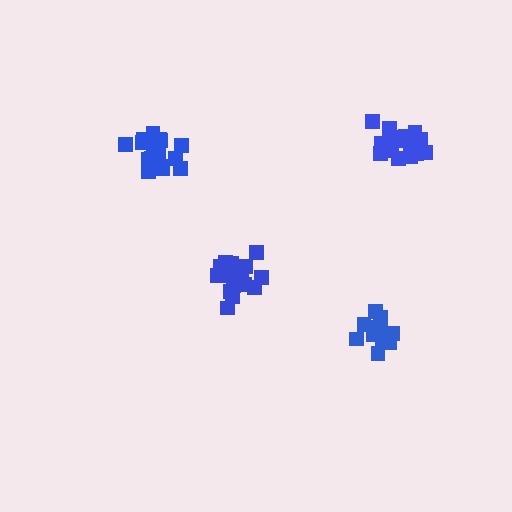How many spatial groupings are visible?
There are 4 spatial groupings.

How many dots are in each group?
Group 1: 19 dots, Group 2: 20 dots, Group 3: 16 dots, Group 4: 20 dots (75 total).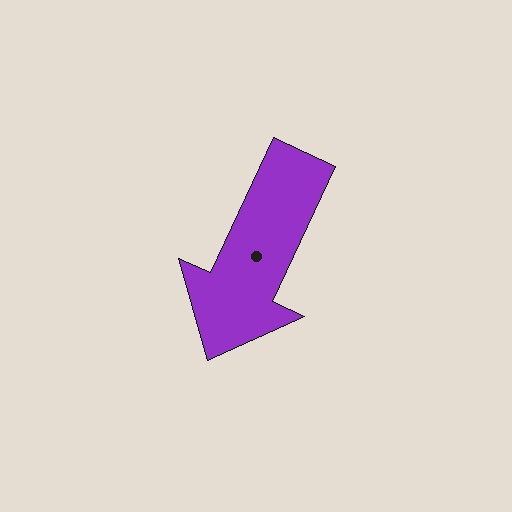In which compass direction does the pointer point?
Southwest.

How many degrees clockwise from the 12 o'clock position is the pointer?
Approximately 205 degrees.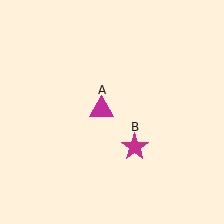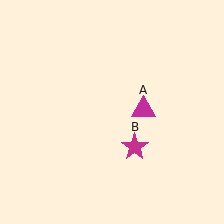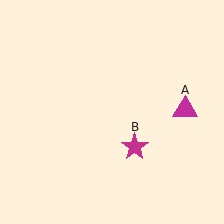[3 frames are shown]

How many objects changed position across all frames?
1 object changed position: magenta triangle (object A).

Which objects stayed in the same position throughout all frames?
Magenta star (object B) remained stationary.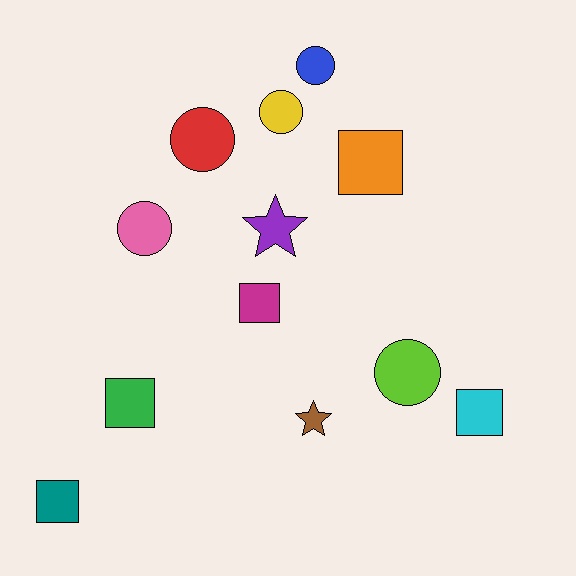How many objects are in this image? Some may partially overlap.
There are 12 objects.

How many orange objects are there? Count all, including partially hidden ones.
There is 1 orange object.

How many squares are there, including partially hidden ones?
There are 5 squares.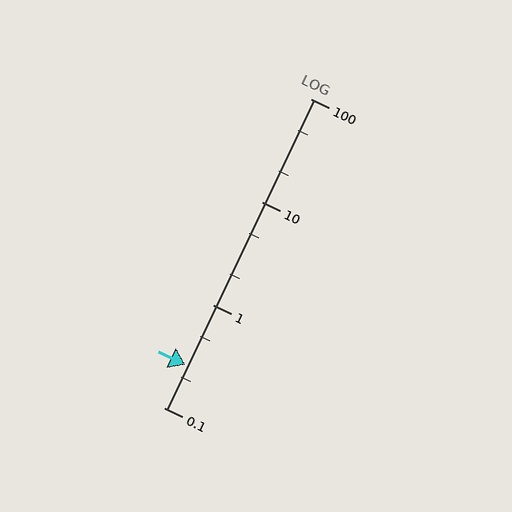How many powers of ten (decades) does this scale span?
The scale spans 3 decades, from 0.1 to 100.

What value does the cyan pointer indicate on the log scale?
The pointer indicates approximately 0.26.